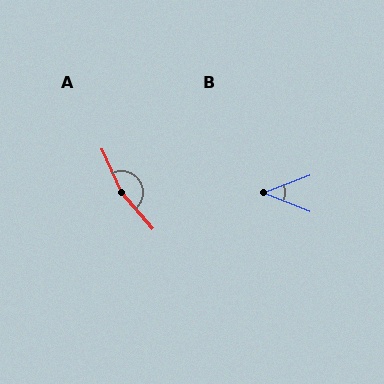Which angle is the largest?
A, at approximately 164 degrees.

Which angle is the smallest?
B, at approximately 43 degrees.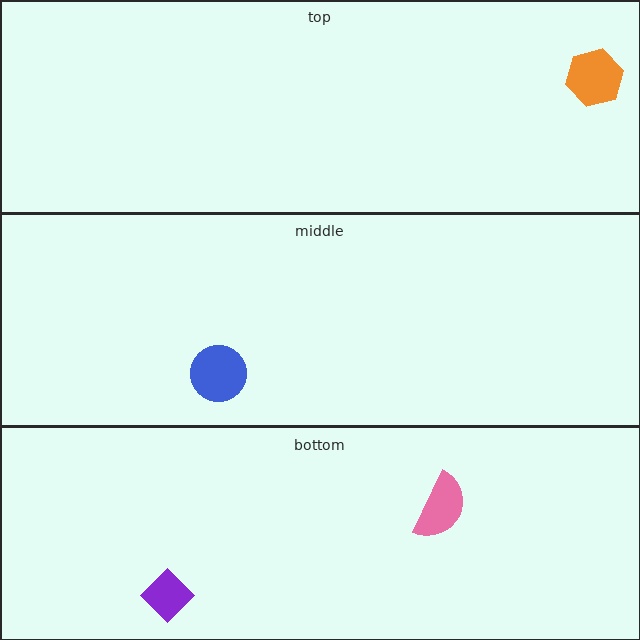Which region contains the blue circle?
The middle region.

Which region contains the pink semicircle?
The bottom region.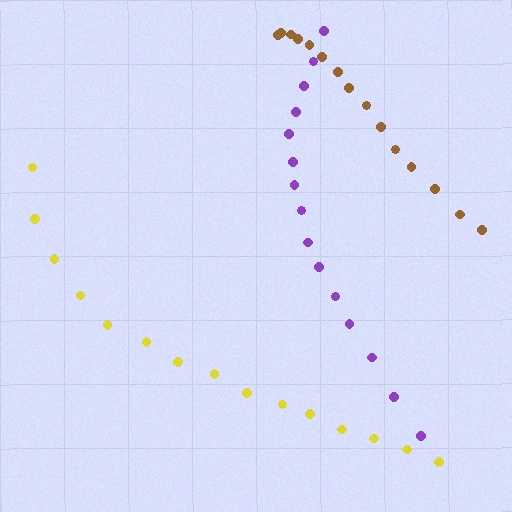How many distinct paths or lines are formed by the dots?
There are 3 distinct paths.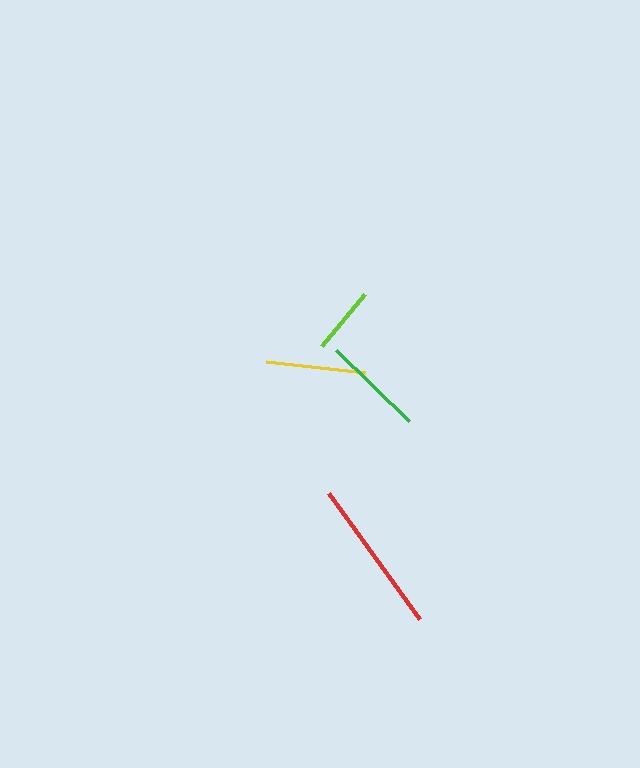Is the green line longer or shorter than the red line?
The red line is longer than the green line.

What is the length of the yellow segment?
The yellow segment is approximately 99 pixels long.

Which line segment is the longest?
The red line is the longest at approximately 155 pixels.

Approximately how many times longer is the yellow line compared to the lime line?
The yellow line is approximately 1.5 times the length of the lime line.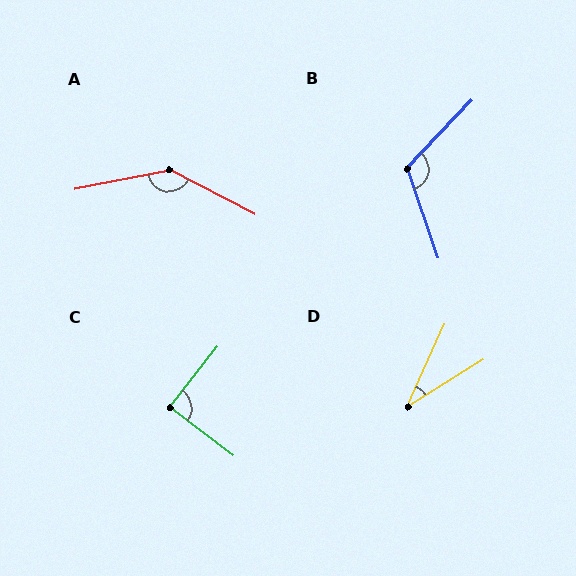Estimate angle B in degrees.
Approximately 118 degrees.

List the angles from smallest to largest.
D (34°), C (89°), B (118°), A (141°).